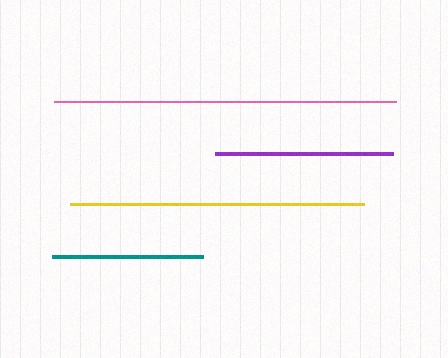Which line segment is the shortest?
The teal line is the shortest at approximately 150 pixels.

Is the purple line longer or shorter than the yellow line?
The yellow line is longer than the purple line.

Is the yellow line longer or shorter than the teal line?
The yellow line is longer than the teal line.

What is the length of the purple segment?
The purple segment is approximately 177 pixels long.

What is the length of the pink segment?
The pink segment is approximately 342 pixels long.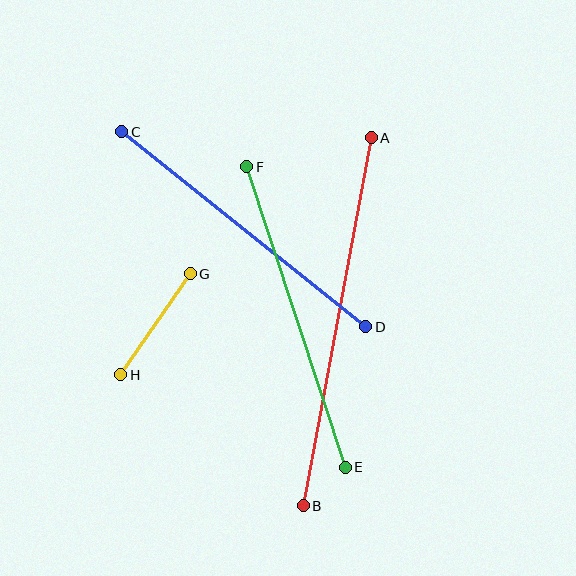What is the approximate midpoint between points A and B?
The midpoint is at approximately (337, 322) pixels.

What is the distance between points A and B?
The distance is approximately 374 pixels.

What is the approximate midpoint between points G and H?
The midpoint is at approximately (156, 325) pixels.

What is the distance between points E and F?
The distance is approximately 316 pixels.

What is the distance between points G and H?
The distance is approximately 122 pixels.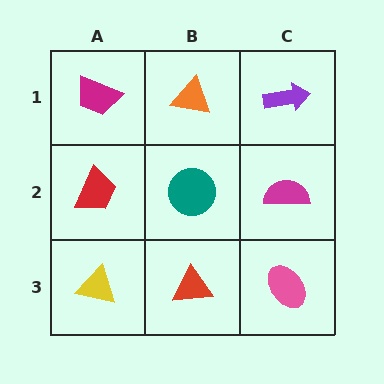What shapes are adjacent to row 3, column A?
A red trapezoid (row 2, column A), a red triangle (row 3, column B).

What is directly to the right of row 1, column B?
A purple arrow.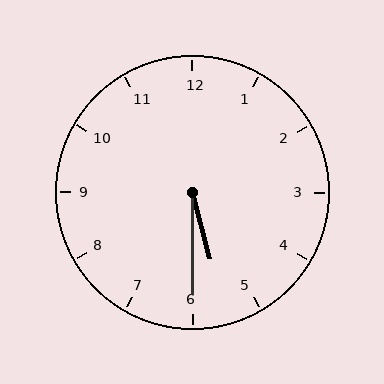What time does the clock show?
5:30.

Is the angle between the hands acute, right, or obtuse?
It is acute.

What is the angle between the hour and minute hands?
Approximately 15 degrees.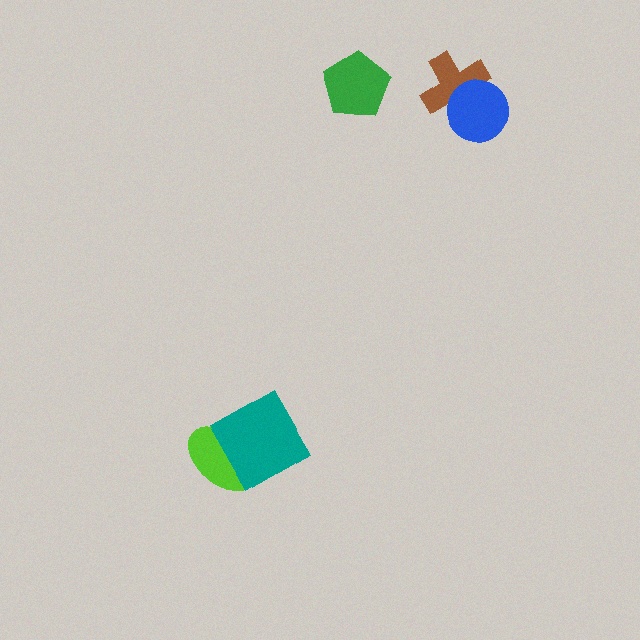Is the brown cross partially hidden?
Yes, it is partially covered by another shape.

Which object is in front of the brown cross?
The blue circle is in front of the brown cross.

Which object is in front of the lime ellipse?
The teal square is in front of the lime ellipse.